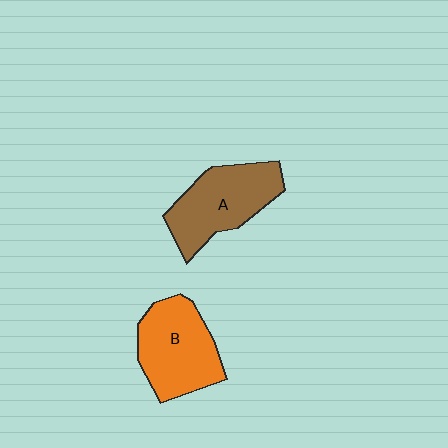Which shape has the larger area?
Shape B (orange).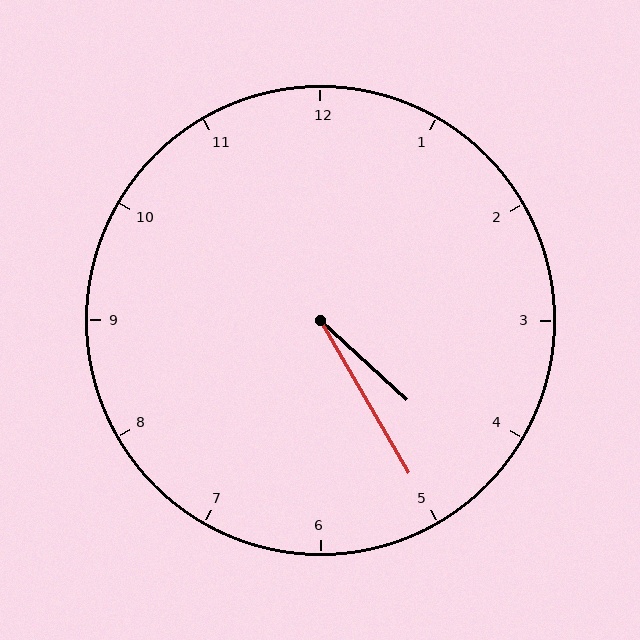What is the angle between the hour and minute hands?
Approximately 18 degrees.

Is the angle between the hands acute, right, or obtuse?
It is acute.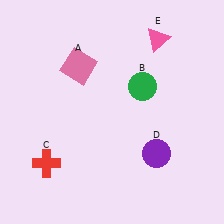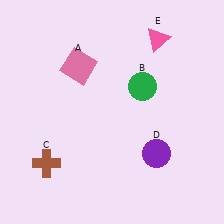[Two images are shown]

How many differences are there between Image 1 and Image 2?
There is 1 difference between the two images.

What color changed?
The cross (C) changed from red in Image 1 to brown in Image 2.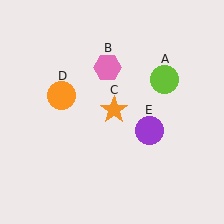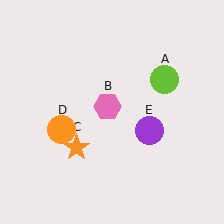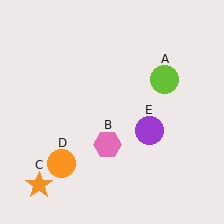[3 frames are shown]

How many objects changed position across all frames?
3 objects changed position: pink hexagon (object B), orange star (object C), orange circle (object D).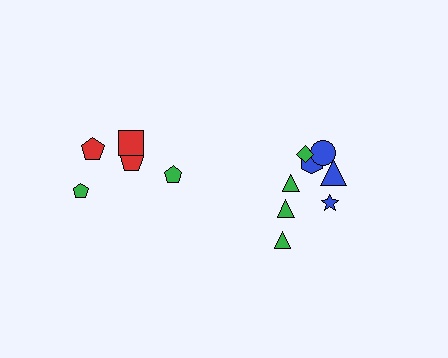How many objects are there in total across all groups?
There are 13 objects.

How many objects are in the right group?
There are 8 objects.